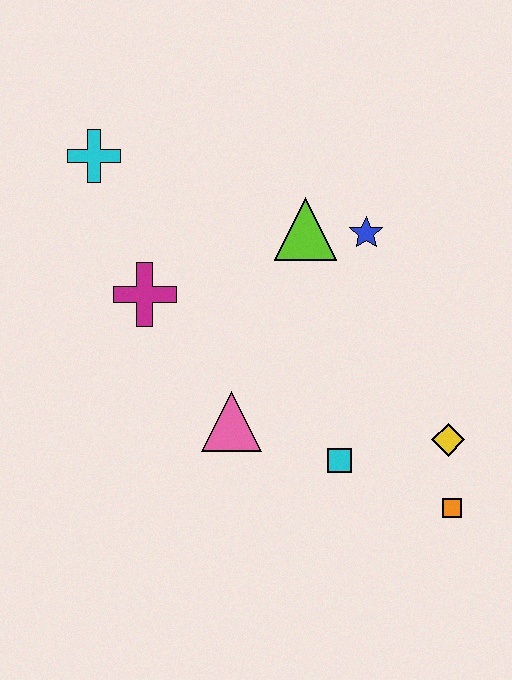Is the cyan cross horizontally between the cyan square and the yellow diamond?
No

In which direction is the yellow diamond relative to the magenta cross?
The yellow diamond is to the right of the magenta cross.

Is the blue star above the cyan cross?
No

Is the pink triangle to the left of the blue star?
Yes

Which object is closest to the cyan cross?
The magenta cross is closest to the cyan cross.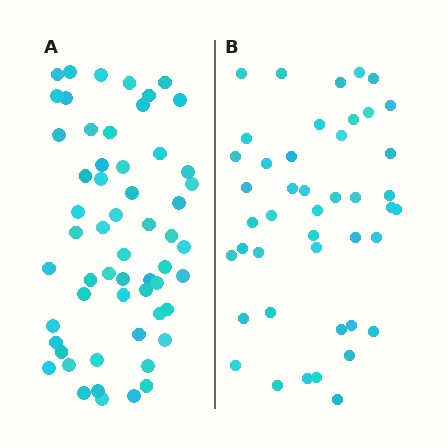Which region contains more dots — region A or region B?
Region A (the left region) has more dots.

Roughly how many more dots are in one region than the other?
Region A has approximately 15 more dots than region B.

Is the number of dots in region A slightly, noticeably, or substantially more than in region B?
Region A has noticeably more, but not dramatically so. The ratio is roughly 1.3 to 1.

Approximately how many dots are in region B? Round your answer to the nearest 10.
About 40 dots. (The exact count is 44, which rounds to 40.)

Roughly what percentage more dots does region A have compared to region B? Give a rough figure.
About 30% more.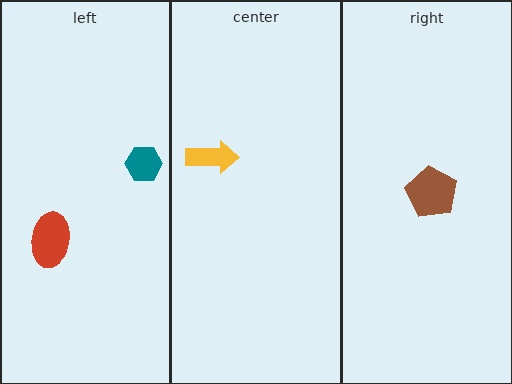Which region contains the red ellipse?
The left region.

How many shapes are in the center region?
1.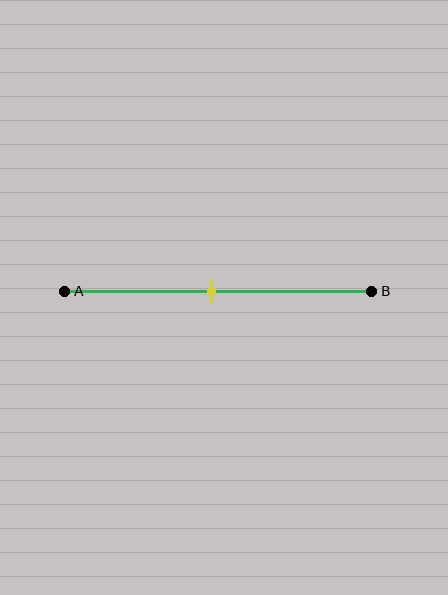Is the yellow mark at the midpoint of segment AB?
Yes, the mark is approximately at the midpoint.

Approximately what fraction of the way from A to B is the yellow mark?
The yellow mark is approximately 50% of the way from A to B.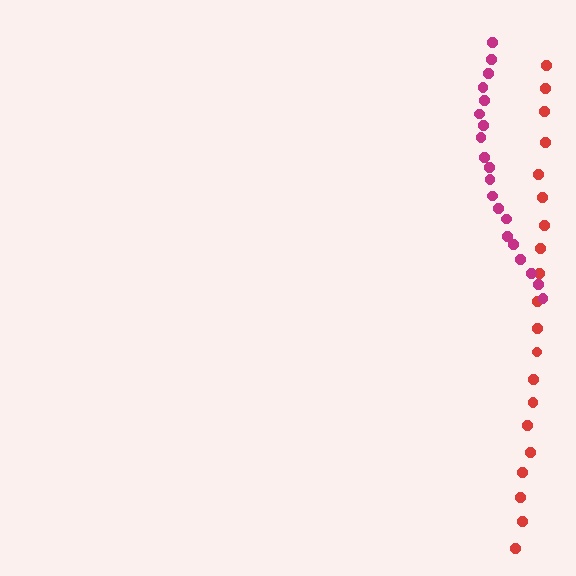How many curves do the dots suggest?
There are 2 distinct paths.